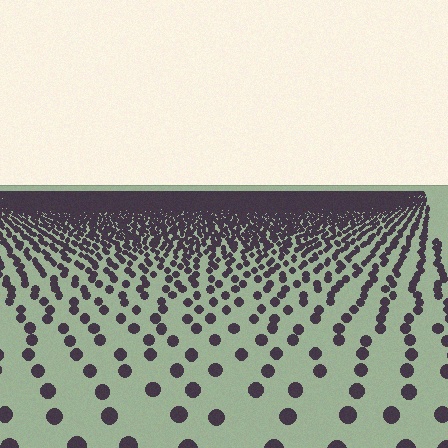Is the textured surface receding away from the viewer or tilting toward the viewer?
The surface is receding away from the viewer. Texture elements get smaller and denser toward the top.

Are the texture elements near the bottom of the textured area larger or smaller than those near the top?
Larger. Near the bottom, elements are closer to the viewer and appear at a bigger on-screen size.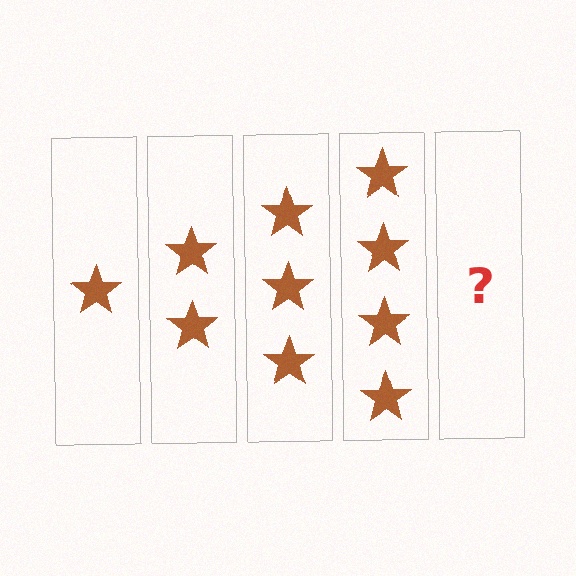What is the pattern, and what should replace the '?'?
The pattern is that each step adds one more star. The '?' should be 5 stars.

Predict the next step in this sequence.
The next step is 5 stars.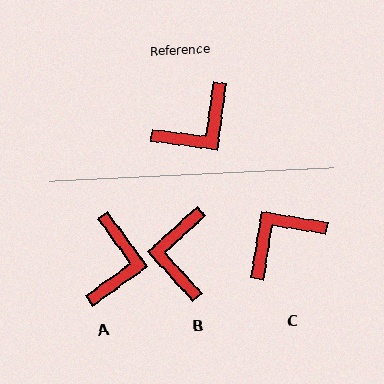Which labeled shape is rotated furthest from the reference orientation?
C, about 178 degrees away.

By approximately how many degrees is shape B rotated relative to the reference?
Approximately 130 degrees clockwise.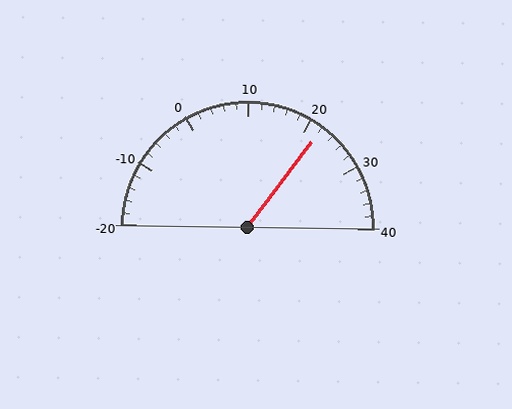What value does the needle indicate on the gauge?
The needle indicates approximately 22.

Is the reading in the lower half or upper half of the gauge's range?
The reading is in the upper half of the range (-20 to 40).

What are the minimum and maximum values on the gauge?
The gauge ranges from -20 to 40.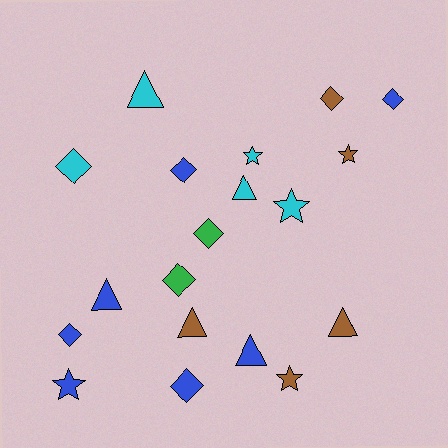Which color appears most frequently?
Blue, with 7 objects.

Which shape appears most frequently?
Diamond, with 8 objects.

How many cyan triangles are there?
There are 2 cyan triangles.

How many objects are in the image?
There are 19 objects.